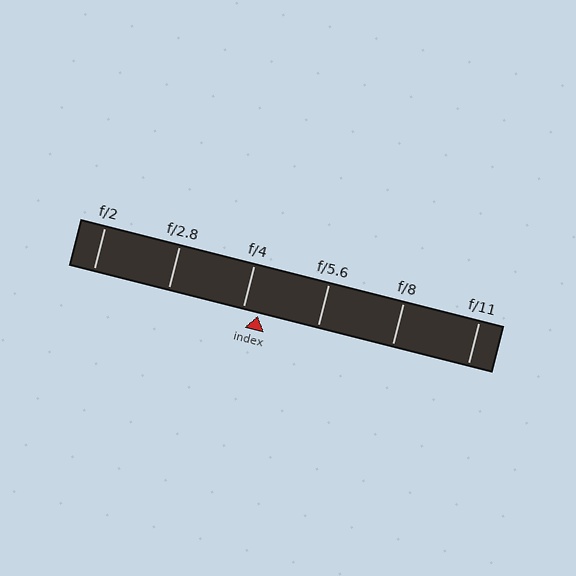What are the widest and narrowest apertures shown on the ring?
The widest aperture shown is f/2 and the narrowest is f/11.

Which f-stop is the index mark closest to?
The index mark is closest to f/4.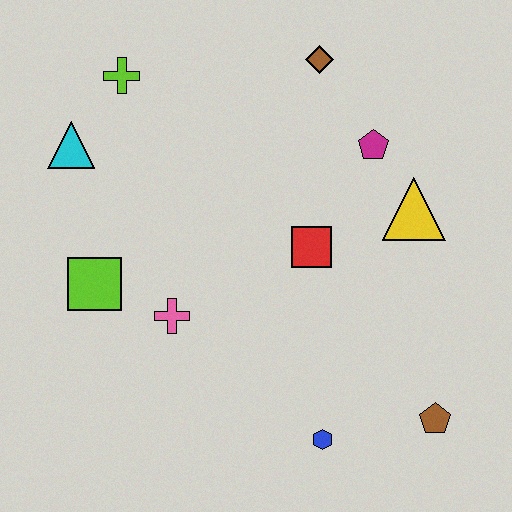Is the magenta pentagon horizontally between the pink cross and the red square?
No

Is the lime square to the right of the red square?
No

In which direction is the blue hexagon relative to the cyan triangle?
The blue hexagon is below the cyan triangle.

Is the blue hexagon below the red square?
Yes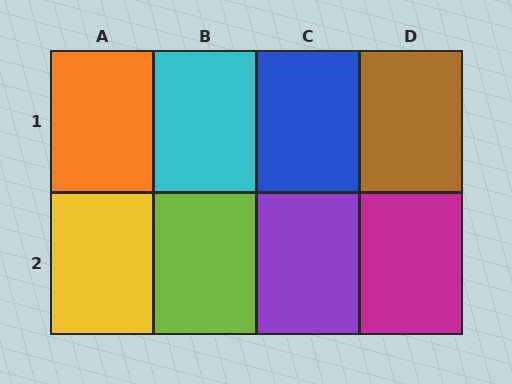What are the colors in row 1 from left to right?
Orange, cyan, blue, brown.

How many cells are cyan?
1 cell is cyan.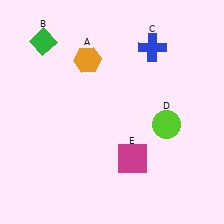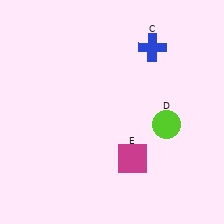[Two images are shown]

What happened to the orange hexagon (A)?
The orange hexagon (A) was removed in Image 2. It was in the top-left area of Image 1.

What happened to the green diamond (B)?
The green diamond (B) was removed in Image 2. It was in the top-left area of Image 1.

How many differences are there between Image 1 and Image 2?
There are 2 differences between the two images.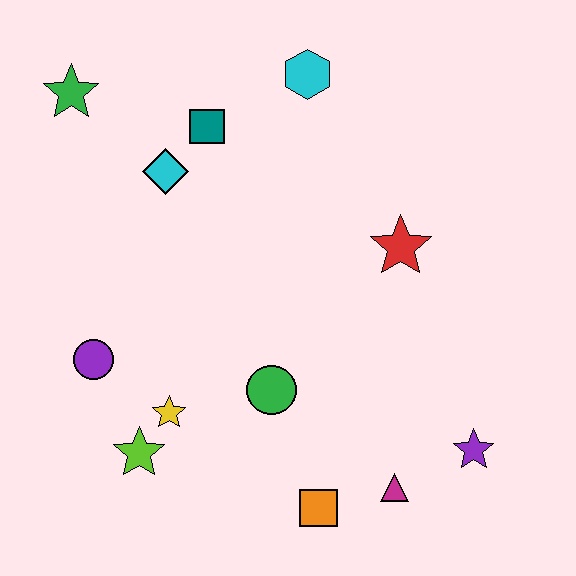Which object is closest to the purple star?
The magenta triangle is closest to the purple star.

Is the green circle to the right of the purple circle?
Yes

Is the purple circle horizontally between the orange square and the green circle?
No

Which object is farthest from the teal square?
The purple star is farthest from the teal square.